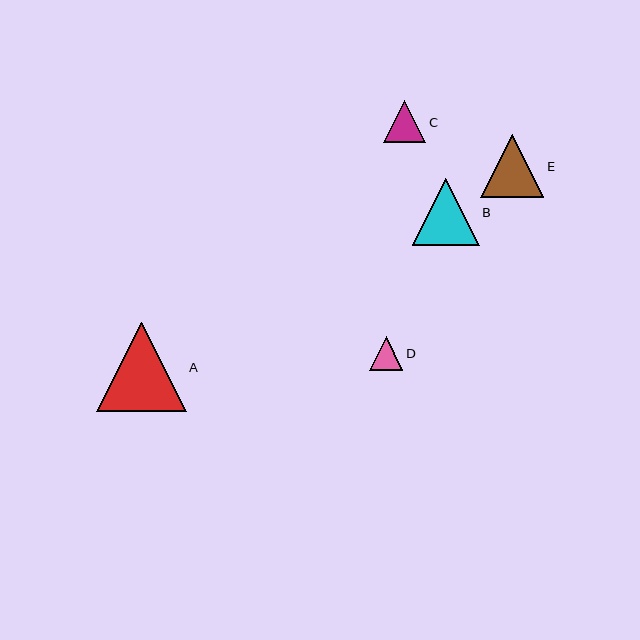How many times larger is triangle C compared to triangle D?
Triangle C is approximately 1.3 times the size of triangle D.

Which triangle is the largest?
Triangle A is the largest with a size of approximately 90 pixels.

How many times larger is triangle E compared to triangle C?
Triangle E is approximately 1.5 times the size of triangle C.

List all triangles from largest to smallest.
From largest to smallest: A, B, E, C, D.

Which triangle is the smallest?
Triangle D is the smallest with a size of approximately 33 pixels.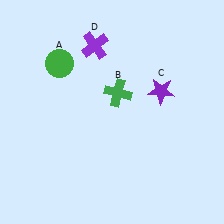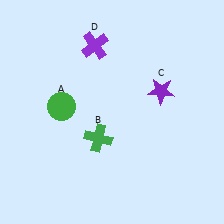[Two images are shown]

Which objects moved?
The objects that moved are: the green circle (A), the green cross (B).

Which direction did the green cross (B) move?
The green cross (B) moved down.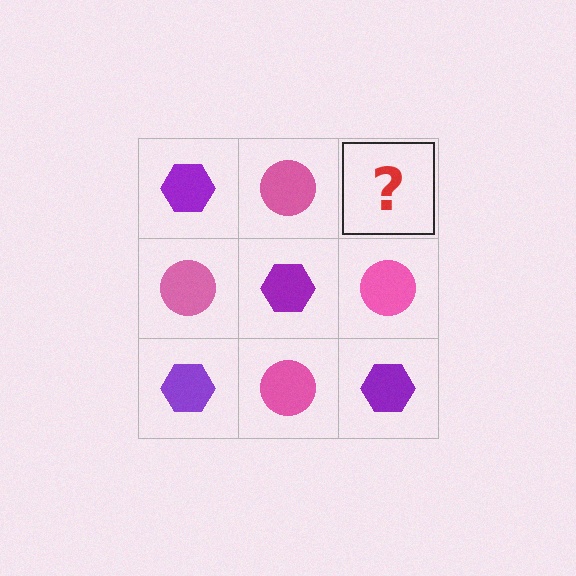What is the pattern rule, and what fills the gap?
The rule is that it alternates purple hexagon and pink circle in a checkerboard pattern. The gap should be filled with a purple hexagon.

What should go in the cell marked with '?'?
The missing cell should contain a purple hexagon.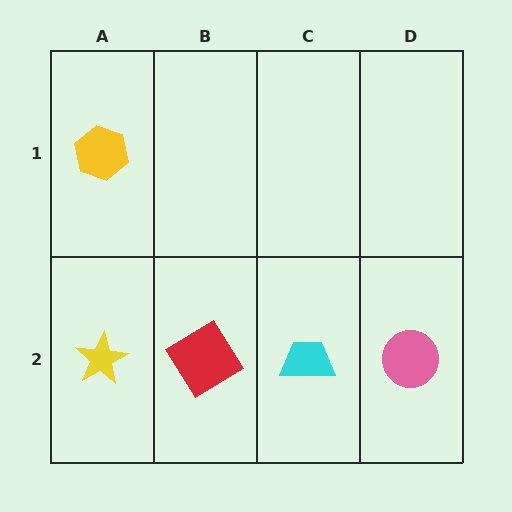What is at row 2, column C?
A cyan trapezoid.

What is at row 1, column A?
A yellow hexagon.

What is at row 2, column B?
A red diamond.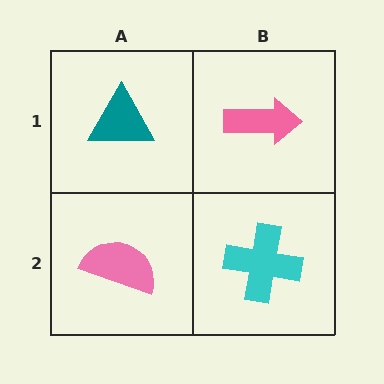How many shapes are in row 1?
2 shapes.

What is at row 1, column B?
A pink arrow.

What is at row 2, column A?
A pink semicircle.